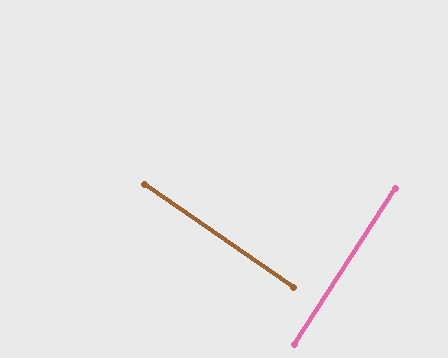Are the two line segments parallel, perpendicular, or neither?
Perpendicular — they meet at approximately 89°.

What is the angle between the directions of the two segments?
Approximately 89 degrees.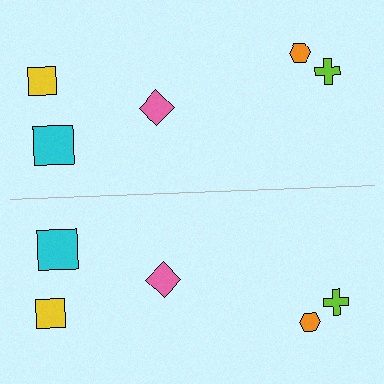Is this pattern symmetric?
Yes, this pattern has bilateral (reflection) symmetry.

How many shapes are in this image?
There are 10 shapes in this image.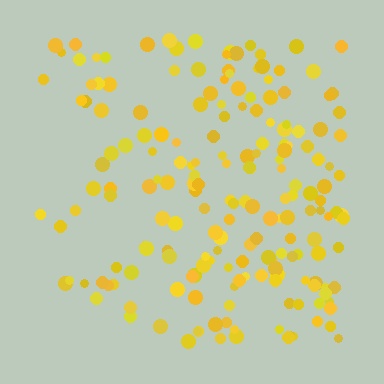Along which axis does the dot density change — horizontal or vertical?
Horizontal.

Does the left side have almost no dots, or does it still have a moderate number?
Still a moderate number, just noticeably fewer than the right.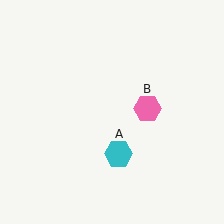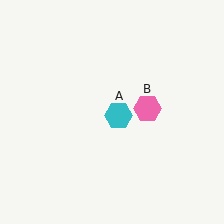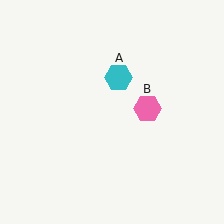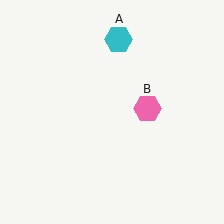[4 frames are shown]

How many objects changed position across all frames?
1 object changed position: cyan hexagon (object A).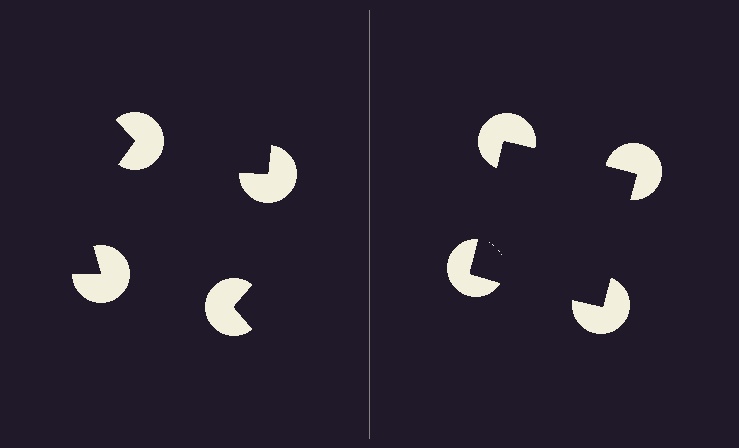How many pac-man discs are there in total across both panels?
8 — 4 on each side.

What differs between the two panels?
The pac-man discs are positioned identically on both sides; only the wedge orientations differ. On the right they align to a square; on the left they are misaligned.